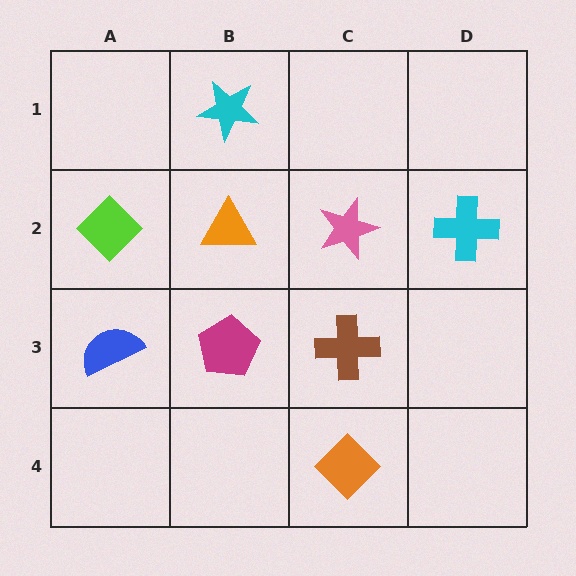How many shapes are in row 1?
1 shape.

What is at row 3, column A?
A blue semicircle.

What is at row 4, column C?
An orange diamond.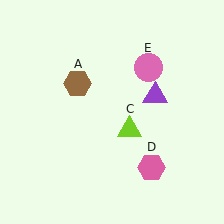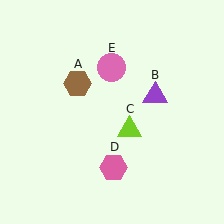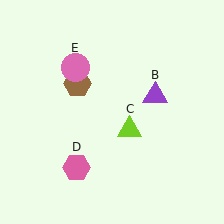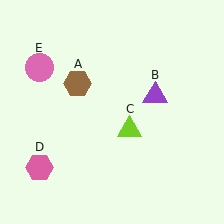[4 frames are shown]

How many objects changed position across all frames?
2 objects changed position: pink hexagon (object D), pink circle (object E).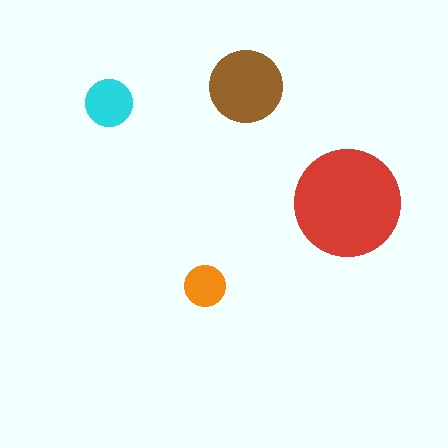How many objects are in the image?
There are 4 objects in the image.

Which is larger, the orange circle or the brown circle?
The brown one.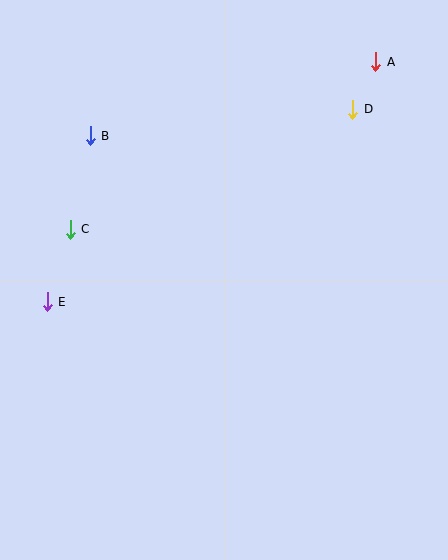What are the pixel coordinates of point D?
Point D is at (353, 109).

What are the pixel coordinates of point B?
Point B is at (90, 136).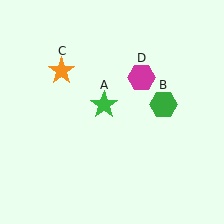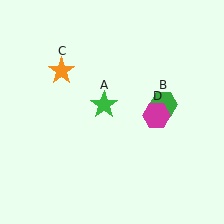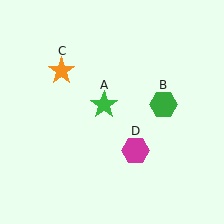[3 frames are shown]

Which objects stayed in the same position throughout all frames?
Green star (object A) and green hexagon (object B) and orange star (object C) remained stationary.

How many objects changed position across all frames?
1 object changed position: magenta hexagon (object D).